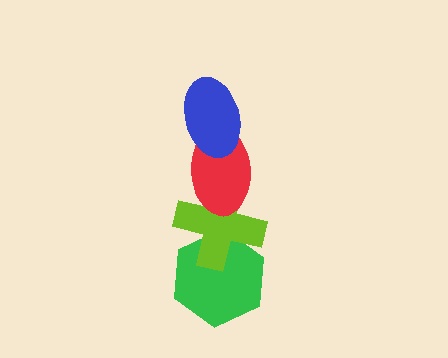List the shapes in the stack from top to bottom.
From top to bottom: the blue ellipse, the red ellipse, the lime cross, the green hexagon.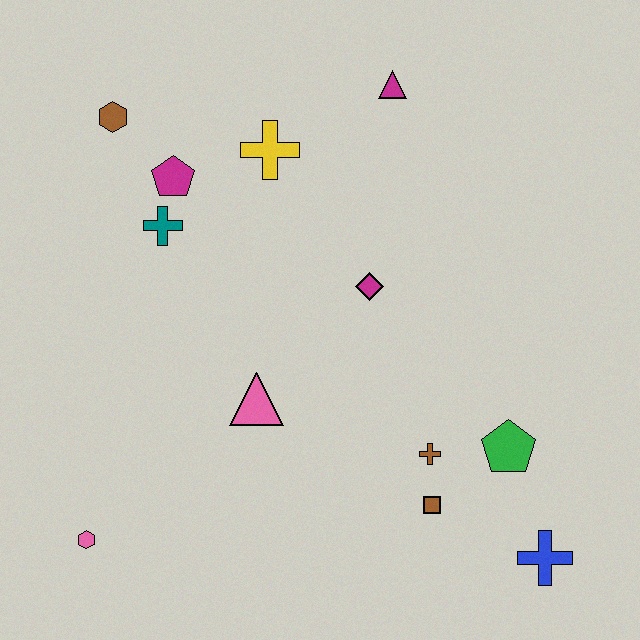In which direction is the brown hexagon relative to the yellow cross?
The brown hexagon is to the left of the yellow cross.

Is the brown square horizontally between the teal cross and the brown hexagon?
No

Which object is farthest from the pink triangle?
The magenta triangle is farthest from the pink triangle.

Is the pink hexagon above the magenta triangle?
No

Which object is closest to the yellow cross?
The magenta pentagon is closest to the yellow cross.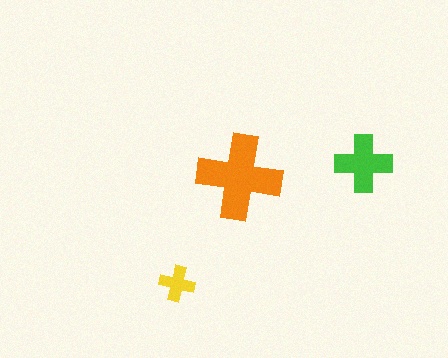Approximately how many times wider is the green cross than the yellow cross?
About 1.5 times wider.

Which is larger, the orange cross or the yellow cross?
The orange one.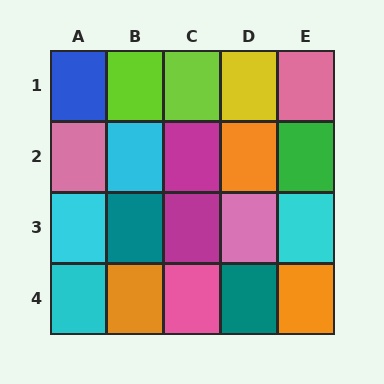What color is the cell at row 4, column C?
Pink.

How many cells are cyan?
4 cells are cyan.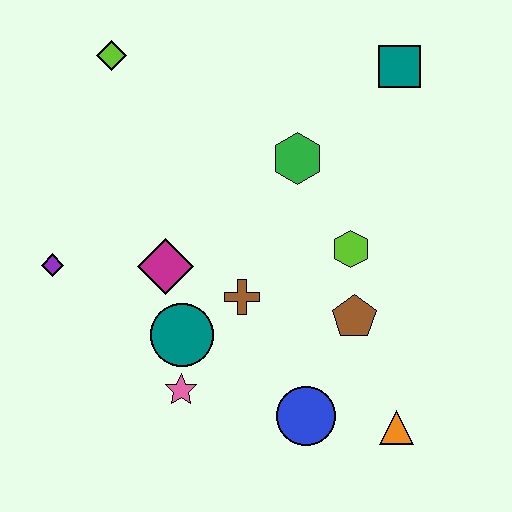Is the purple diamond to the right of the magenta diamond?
No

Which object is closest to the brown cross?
The teal circle is closest to the brown cross.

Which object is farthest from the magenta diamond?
The teal square is farthest from the magenta diamond.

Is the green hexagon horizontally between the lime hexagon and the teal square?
No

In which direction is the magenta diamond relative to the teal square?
The magenta diamond is to the left of the teal square.